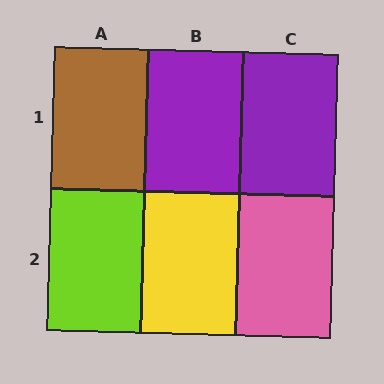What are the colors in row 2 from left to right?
Lime, yellow, pink.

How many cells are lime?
1 cell is lime.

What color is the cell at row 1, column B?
Purple.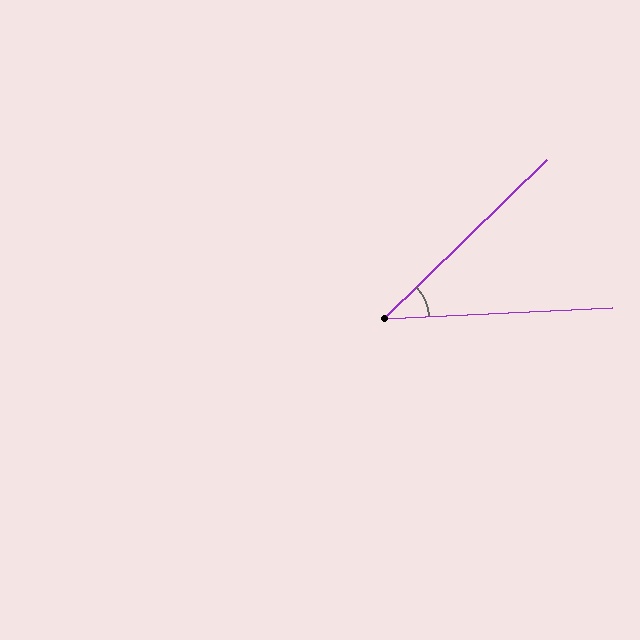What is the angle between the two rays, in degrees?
Approximately 42 degrees.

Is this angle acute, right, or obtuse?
It is acute.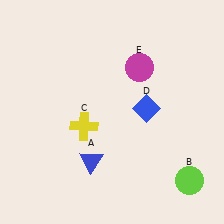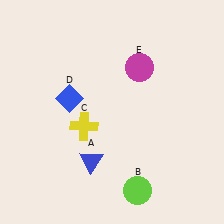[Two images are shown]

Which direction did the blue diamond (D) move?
The blue diamond (D) moved left.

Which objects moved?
The objects that moved are: the lime circle (B), the blue diamond (D).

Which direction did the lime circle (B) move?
The lime circle (B) moved left.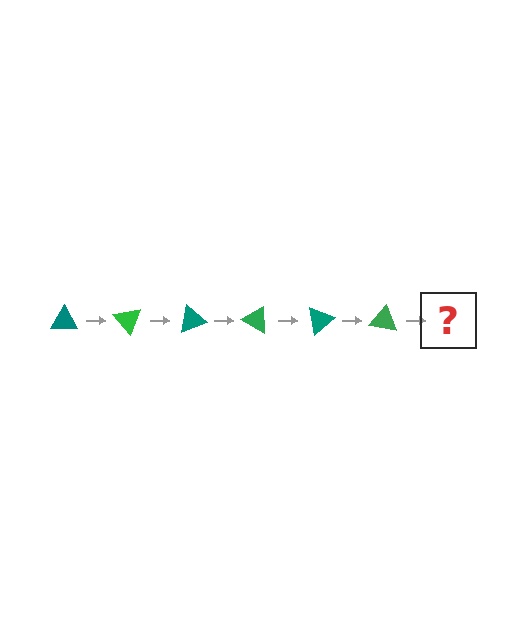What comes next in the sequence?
The next element should be a teal triangle, rotated 300 degrees from the start.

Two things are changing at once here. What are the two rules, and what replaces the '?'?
The two rules are that it rotates 50 degrees each step and the color cycles through teal and green. The '?' should be a teal triangle, rotated 300 degrees from the start.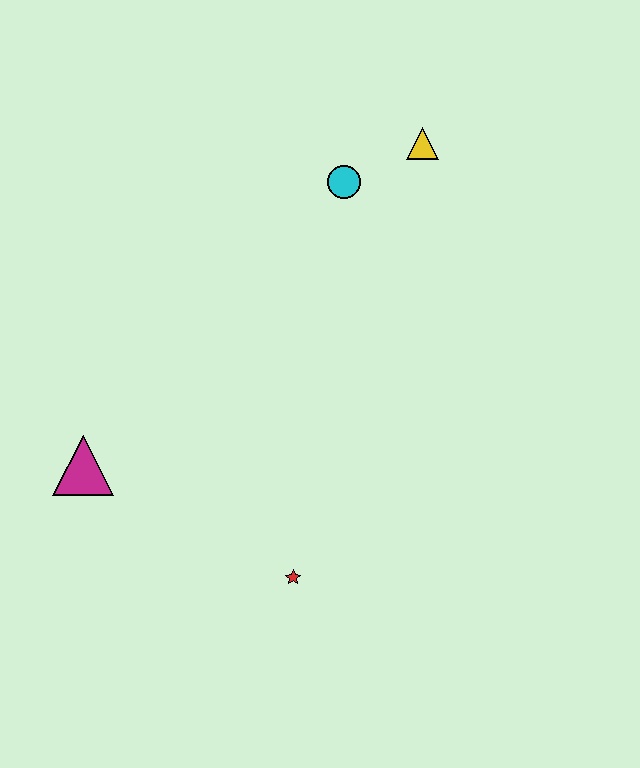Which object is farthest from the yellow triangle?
The magenta triangle is farthest from the yellow triangle.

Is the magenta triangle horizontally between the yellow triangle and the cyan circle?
No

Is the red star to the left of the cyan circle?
Yes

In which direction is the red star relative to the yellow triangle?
The red star is below the yellow triangle.